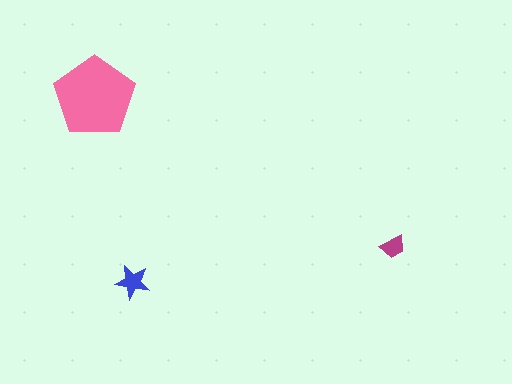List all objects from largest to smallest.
The pink pentagon, the blue star, the magenta trapezoid.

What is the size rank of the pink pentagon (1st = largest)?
1st.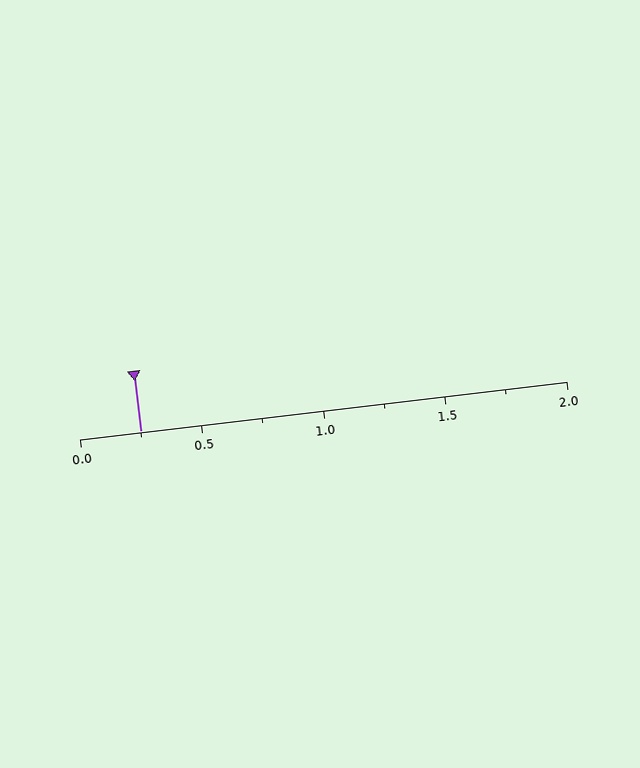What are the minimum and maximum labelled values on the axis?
The axis runs from 0.0 to 2.0.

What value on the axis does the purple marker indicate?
The marker indicates approximately 0.25.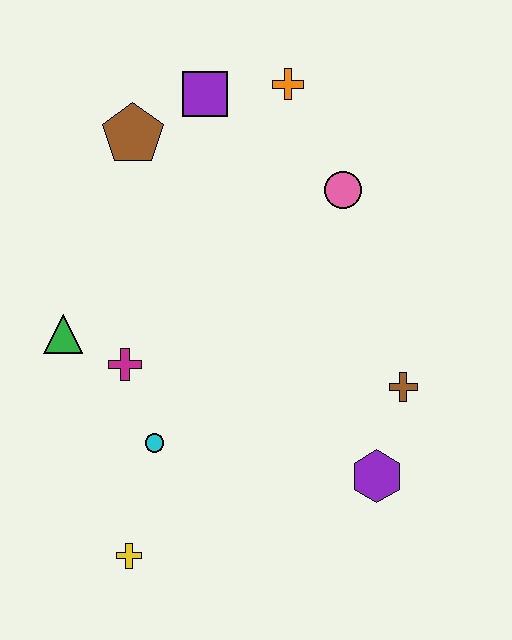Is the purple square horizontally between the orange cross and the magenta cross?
Yes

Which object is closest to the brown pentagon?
The purple square is closest to the brown pentagon.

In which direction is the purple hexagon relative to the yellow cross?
The purple hexagon is to the right of the yellow cross.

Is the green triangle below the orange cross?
Yes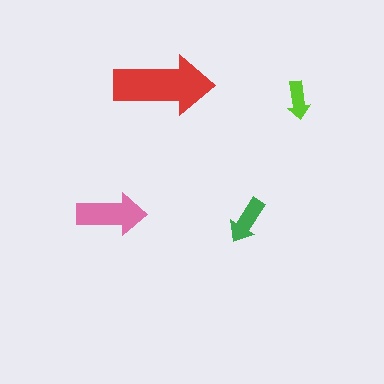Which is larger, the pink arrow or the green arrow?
The pink one.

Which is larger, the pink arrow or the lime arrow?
The pink one.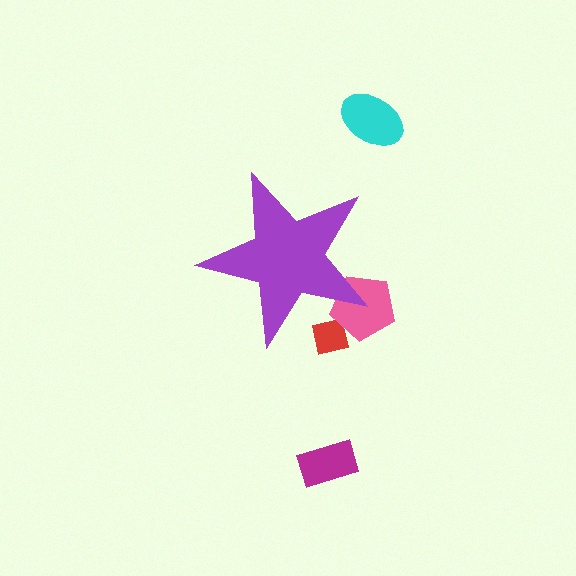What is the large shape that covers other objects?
A purple star.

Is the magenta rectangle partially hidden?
No, the magenta rectangle is fully visible.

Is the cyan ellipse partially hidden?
No, the cyan ellipse is fully visible.